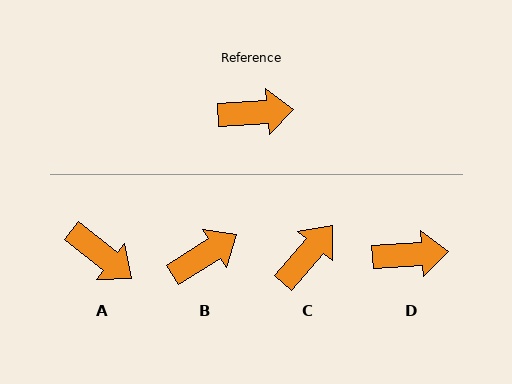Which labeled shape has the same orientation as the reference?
D.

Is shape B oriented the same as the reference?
No, it is off by about 28 degrees.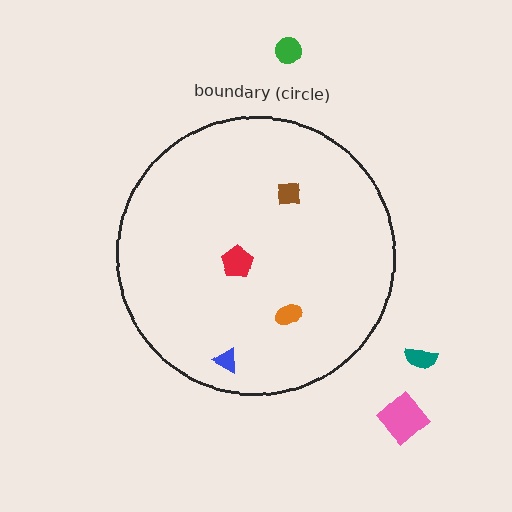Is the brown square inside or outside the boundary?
Inside.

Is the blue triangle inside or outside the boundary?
Inside.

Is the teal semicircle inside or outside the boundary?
Outside.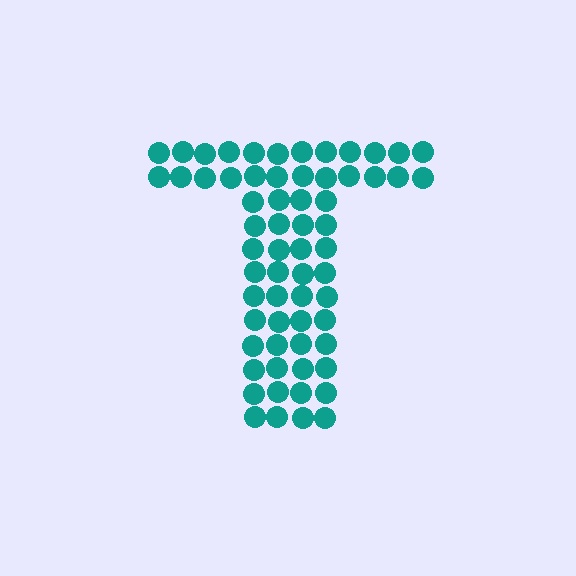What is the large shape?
The large shape is the letter T.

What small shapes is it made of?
It is made of small circles.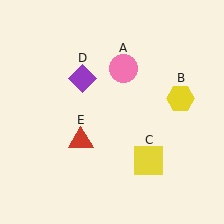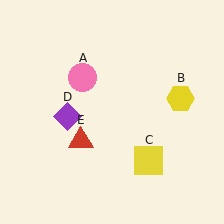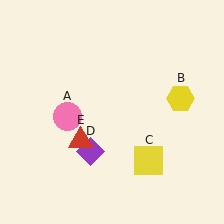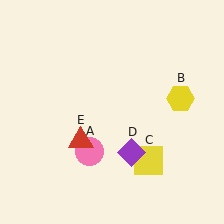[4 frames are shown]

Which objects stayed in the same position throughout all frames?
Yellow hexagon (object B) and yellow square (object C) and red triangle (object E) remained stationary.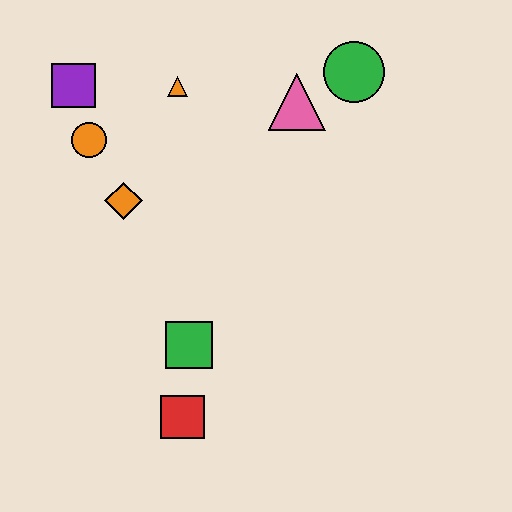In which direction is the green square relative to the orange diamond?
The green square is below the orange diamond.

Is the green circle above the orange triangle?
Yes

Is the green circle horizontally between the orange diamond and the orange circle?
No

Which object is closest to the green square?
The red square is closest to the green square.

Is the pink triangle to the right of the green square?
Yes